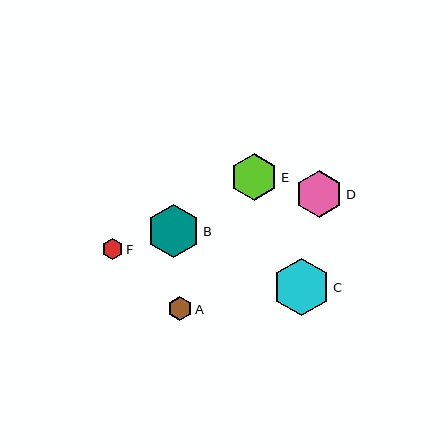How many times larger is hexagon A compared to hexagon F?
Hexagon A is approximately 1.2 times the size of hexagon F.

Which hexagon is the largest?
Hexagon C is the largest with a size of approximately 57 pixels.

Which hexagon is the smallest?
Hexagon F is the smallest with a size of approximately 21 pixels.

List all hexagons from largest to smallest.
From largest to smallest: C, B, D, E, A, F.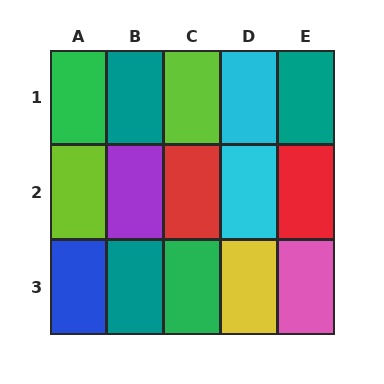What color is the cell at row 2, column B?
Purple.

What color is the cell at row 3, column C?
Green.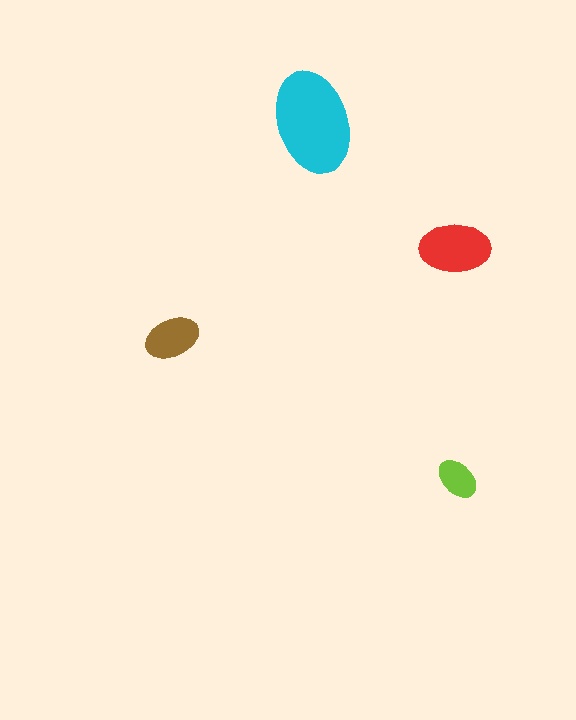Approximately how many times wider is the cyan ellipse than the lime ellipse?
About 2.5 times wider.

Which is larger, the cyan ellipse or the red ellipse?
The cyan one.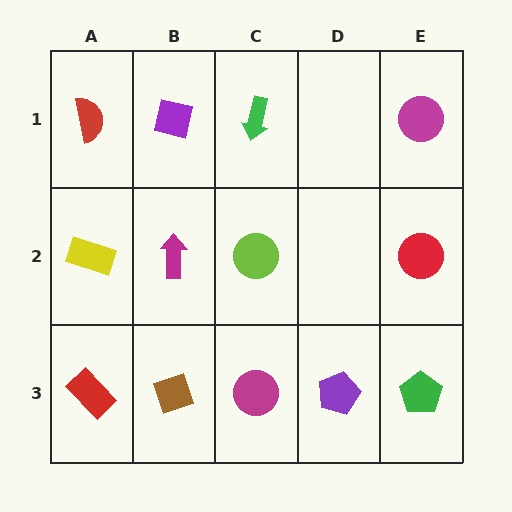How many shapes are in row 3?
5 shapes.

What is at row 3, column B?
A brown diamond.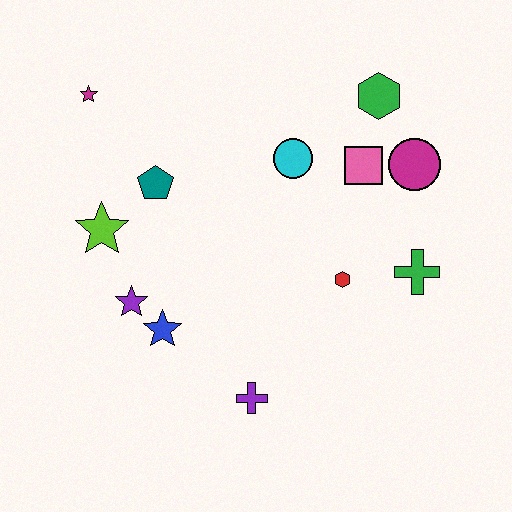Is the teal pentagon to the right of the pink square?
No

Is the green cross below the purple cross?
No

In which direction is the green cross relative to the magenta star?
The green cross is to the right of the magenta star.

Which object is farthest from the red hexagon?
The magenta star is farthest from the red hexagon.